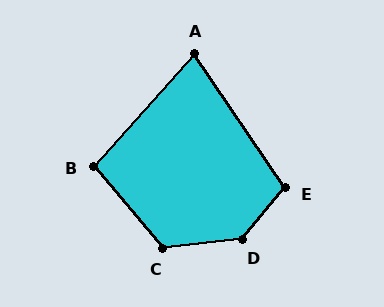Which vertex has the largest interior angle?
D, at approximately 136 degrees.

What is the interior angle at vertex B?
Approximately 98 degrees (obtuse).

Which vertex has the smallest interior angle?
A, at approximately 76 degrees.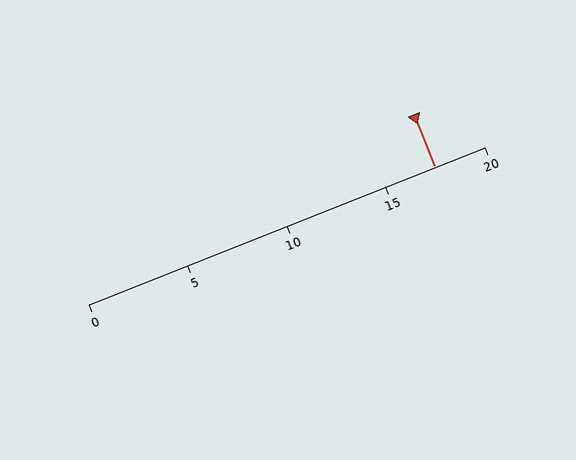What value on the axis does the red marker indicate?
The marker indicates approximately 17.5.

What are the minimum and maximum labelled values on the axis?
The axis runs from 0 to 20.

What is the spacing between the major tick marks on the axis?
The major ticks are spaced 5 apart.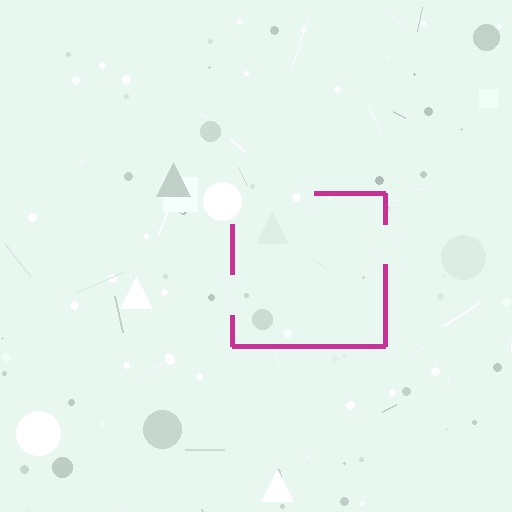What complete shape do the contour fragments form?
The contour fragments form a square.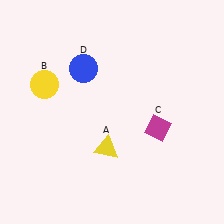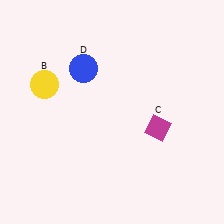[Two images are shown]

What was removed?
The yellow triangle (A) was removed in Image 2.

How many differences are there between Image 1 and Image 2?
There is 1 difference between the two images.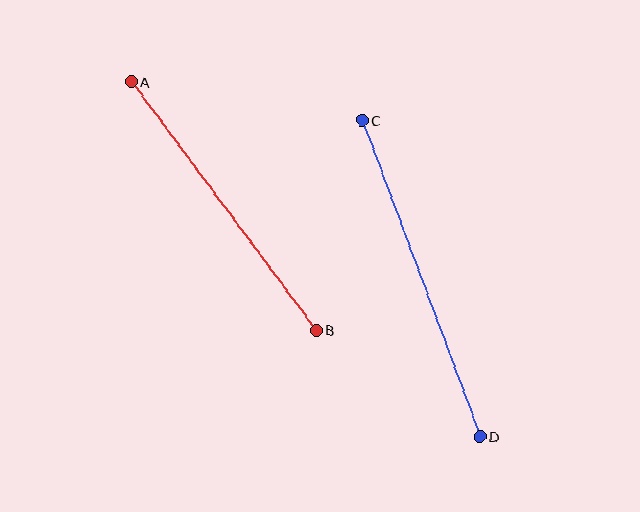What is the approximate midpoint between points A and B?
The midpoint is at approximately (224, 206) pixels.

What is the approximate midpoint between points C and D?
The midpoint is at approximately (421, 279) pixels.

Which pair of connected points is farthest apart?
Points C and D are farthest apart.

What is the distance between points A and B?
The distance is approximately 310 pixels.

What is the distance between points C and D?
The distance is approximately 338 pixels.